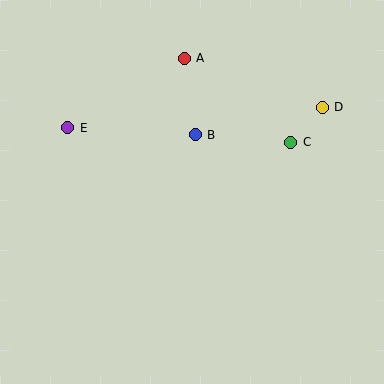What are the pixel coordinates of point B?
Point B is at (195, 135).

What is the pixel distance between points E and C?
The distance between E and C is 223 pixels.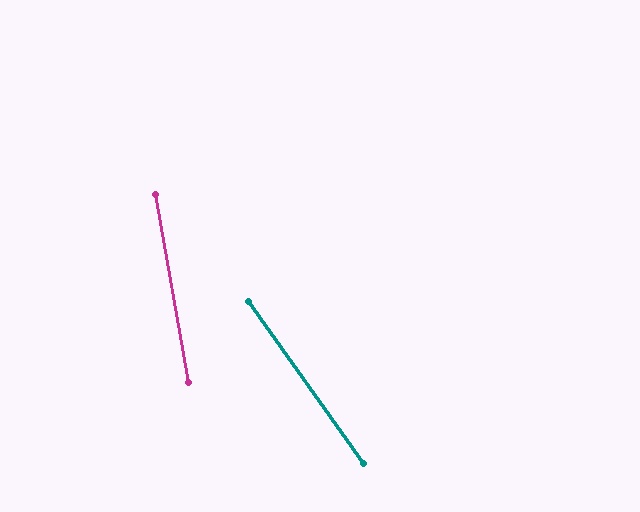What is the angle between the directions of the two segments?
Approximately 25 degrees.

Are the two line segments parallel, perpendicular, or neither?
Neither parallel nor perpendicular — they differ by about 25°.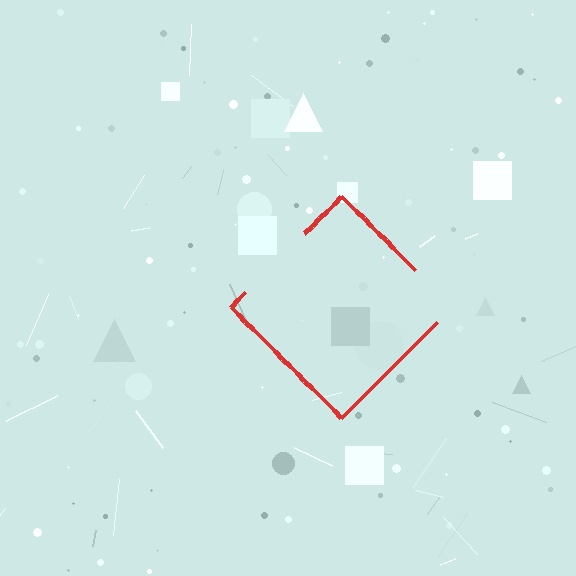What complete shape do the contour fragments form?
The contour fragments form a diamond.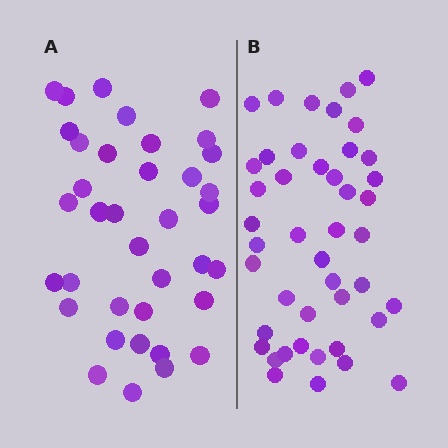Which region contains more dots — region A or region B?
Region B (the right region) has more dots.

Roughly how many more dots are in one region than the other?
Region B has roughly 8 or so more dots than region A.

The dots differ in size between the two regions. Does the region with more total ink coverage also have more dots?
No. Region A has more total ink coverage because its dots are larger, but region B actually contains more individual dots. Total area can be misleading — the number of items is what matters here.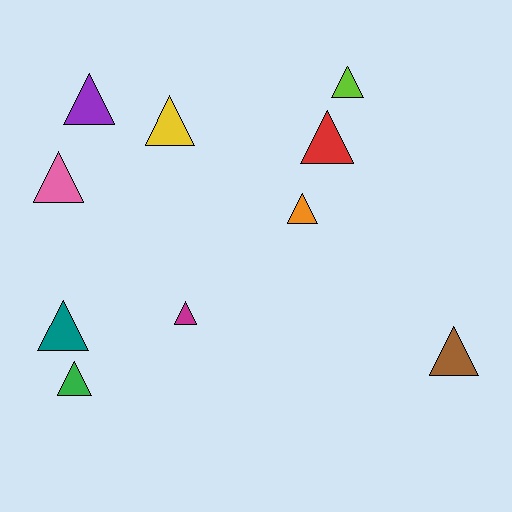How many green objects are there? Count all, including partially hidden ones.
There is 1 green object.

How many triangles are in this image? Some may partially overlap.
There are 10 triangles.